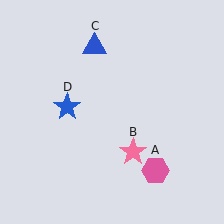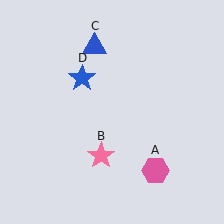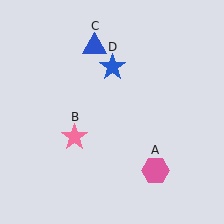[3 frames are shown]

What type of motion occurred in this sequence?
The pink star (object B), blue star (object D) rotated clockwise around the center of the scene.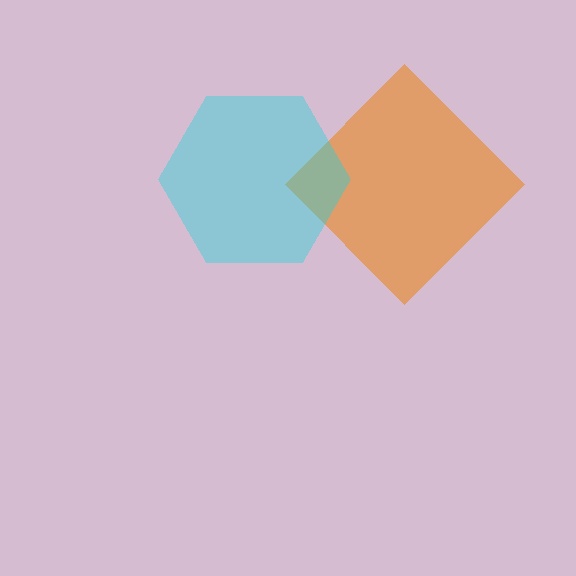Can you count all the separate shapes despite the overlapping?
Yes, there are 2 separate shapes.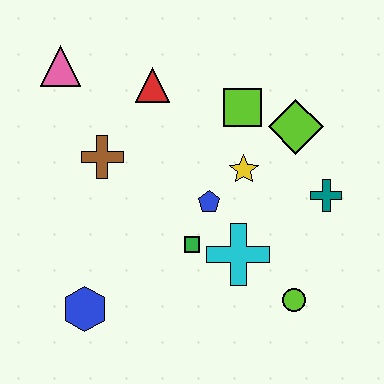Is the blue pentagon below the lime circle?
No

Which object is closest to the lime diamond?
The lime square is closest to the lime diamond.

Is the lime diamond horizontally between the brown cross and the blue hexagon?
No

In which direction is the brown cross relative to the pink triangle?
The brown cross is below the pink triangle.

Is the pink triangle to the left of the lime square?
Yes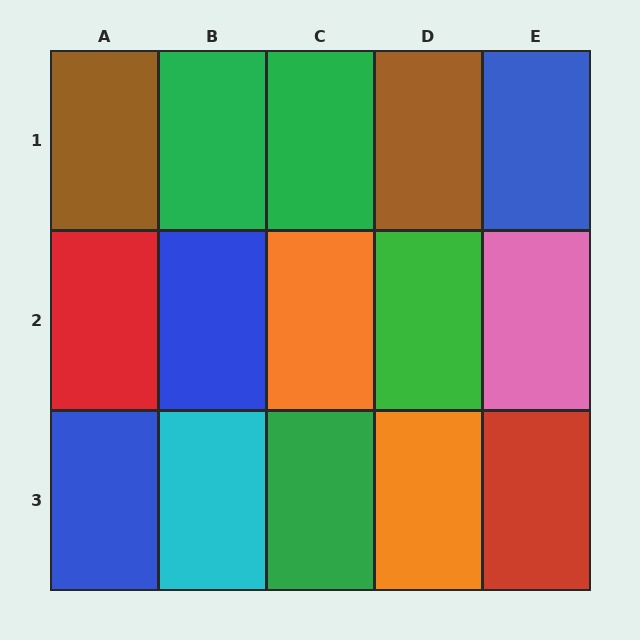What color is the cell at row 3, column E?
Red.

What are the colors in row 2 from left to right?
Red, blue, orange, green, pink.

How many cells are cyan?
1 cell is cyan.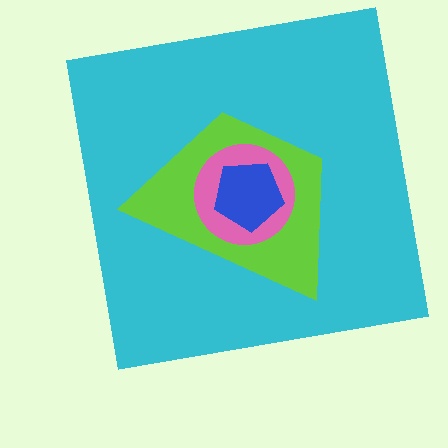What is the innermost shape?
The blue pentagon.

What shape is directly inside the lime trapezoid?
The pink circle.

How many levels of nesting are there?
4.